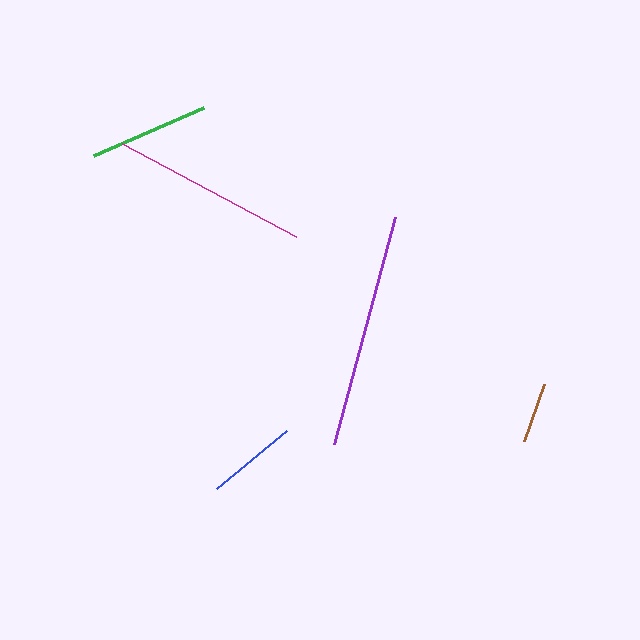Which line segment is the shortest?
The brown line is the shortest at approximately 60 pixels.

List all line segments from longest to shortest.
From longest to shortest: purple, magenta, green, blue, brown.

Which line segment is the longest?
The purple line is the longest at approximately 235 pixels.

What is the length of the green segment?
The green segment is approximately 121 pixels long.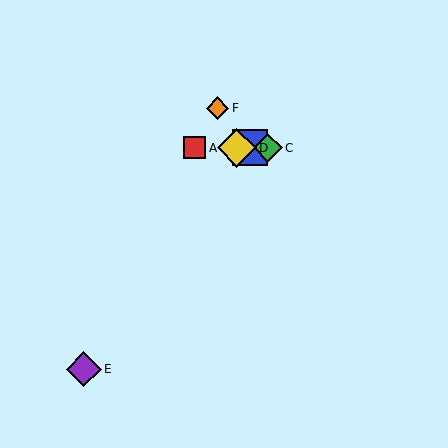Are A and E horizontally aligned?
No, A is at y≈148 and E is at y≈369.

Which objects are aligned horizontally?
Objects A, B, C, D are aligned horizontally.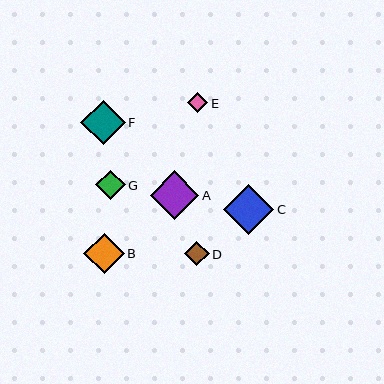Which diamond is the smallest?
Diamond E is the smallest with a size of approximately 20 pixels.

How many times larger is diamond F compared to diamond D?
Diamond F is approximately 1.8 times the size of diamond D.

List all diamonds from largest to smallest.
From largest to smallest: C, A, F, B, G, D, E.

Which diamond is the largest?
Diamond C is the largest with a size of approximately 50 pixels.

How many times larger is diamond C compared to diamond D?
Diamond C is approximately 2.0 times the size of diamond D.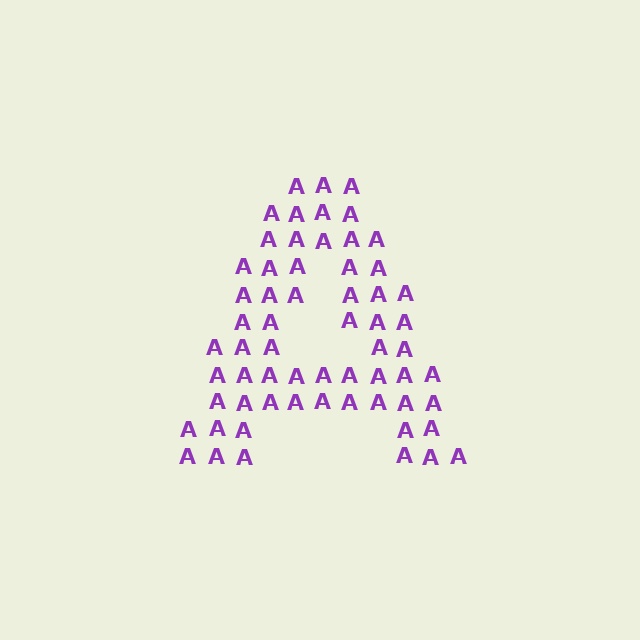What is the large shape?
The large shape is the letter A.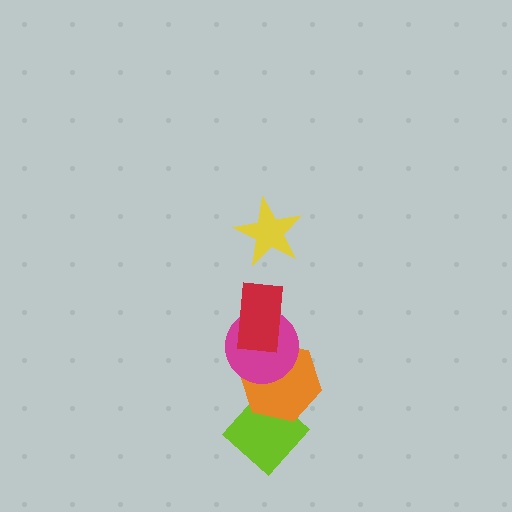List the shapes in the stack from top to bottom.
From top to bottom: the yellow star, the red rectangle, the magenta circle, the orange hexagon, the lime diamond.